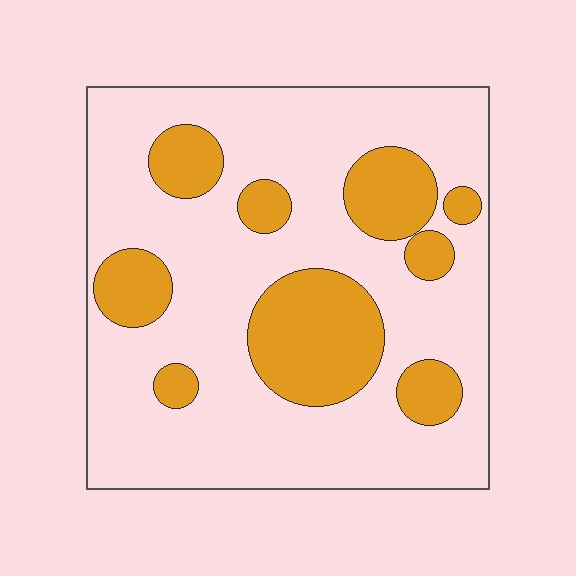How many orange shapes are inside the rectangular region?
9.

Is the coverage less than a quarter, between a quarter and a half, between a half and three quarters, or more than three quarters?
Between a quarter and a half.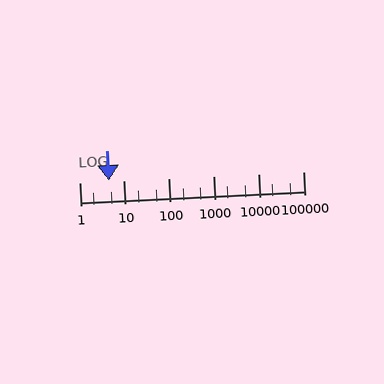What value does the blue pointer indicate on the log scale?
The pointer indicates approximately 4.5.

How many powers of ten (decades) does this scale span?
The scale spans 5 decades, from 1 to 100000.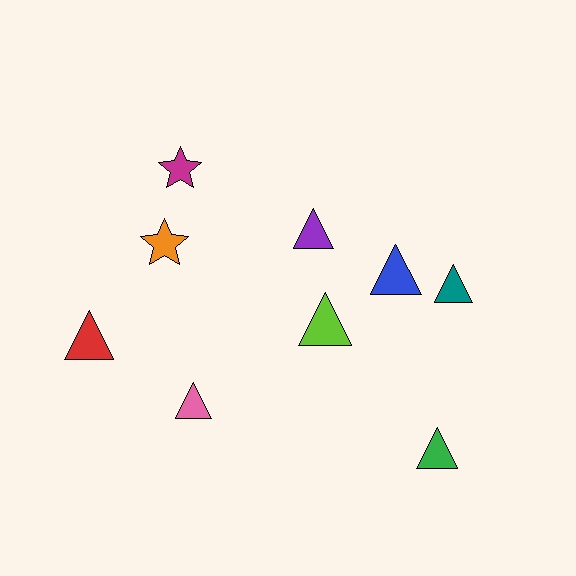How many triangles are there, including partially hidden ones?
There are 7 triangles.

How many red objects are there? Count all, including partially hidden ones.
There is 1 red object.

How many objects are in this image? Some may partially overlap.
There are 9 objects.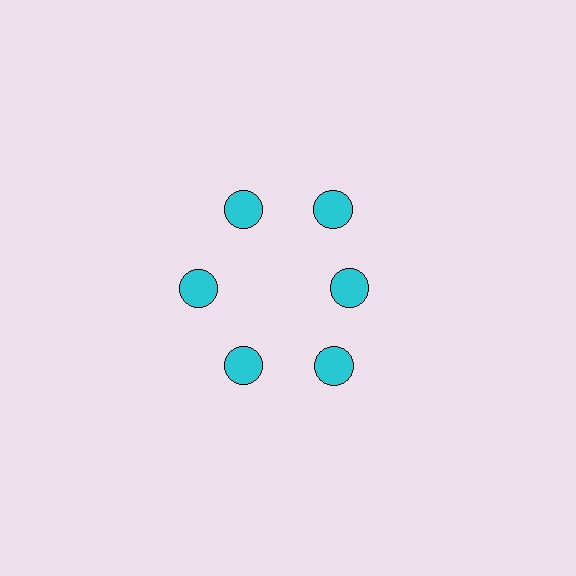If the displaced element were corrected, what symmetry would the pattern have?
It would have 6-fold rotational symmetry — the pattern would map onto itself every 60 degrees.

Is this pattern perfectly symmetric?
No. The 6 cyan circles are arranged in a ring, but one element near the 3 o'clock position is pulled inward toward the center, breaking the 6-fold rotational symmetry.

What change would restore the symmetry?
The symmetry would be restored by moving it outward, back onto the ring so that all 6 circles sit at equal angles and equal distance from the center.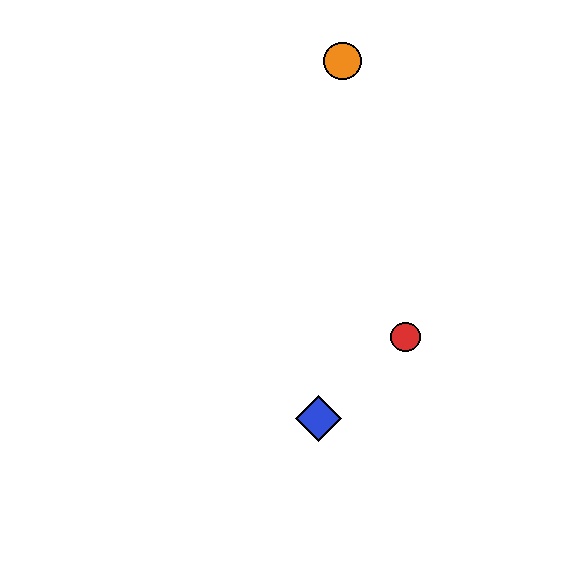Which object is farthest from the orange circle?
The blue diamond is farthest from the orange circle.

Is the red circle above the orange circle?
No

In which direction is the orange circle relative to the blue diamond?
The orange circle is above the blue diamond.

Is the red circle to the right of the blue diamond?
Yes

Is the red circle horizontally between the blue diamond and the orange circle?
No